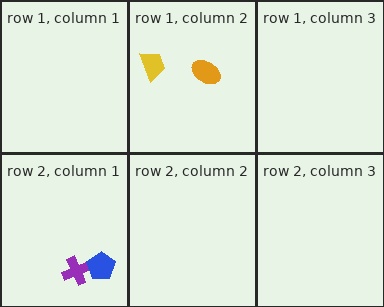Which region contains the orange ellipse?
The row 1, column 2 region.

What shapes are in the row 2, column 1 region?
The purple cross, the blue pentagon.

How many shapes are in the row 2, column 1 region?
2.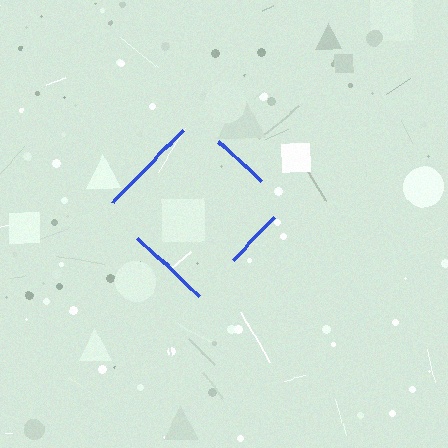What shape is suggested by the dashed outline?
The dashed outline suggests a diamond.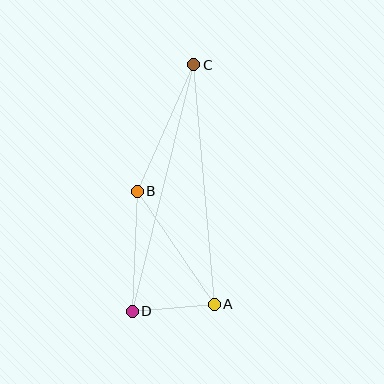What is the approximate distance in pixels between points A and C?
The distance between A and C is approximately 240 pixels.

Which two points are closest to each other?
Points A and D are closest to each other.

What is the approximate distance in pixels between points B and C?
The distance between B and C is approximately 139 pixels.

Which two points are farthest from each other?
Points C and D are farthest from each other.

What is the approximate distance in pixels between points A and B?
The distance between A and B is approximately 137 pixels.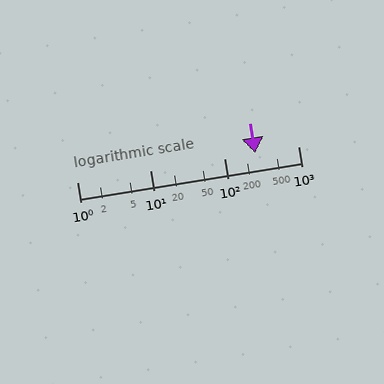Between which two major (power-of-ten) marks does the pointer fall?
The pointer is between 100 and 1000.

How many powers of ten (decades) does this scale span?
The scale spans 3 decades, from 1 to 1000.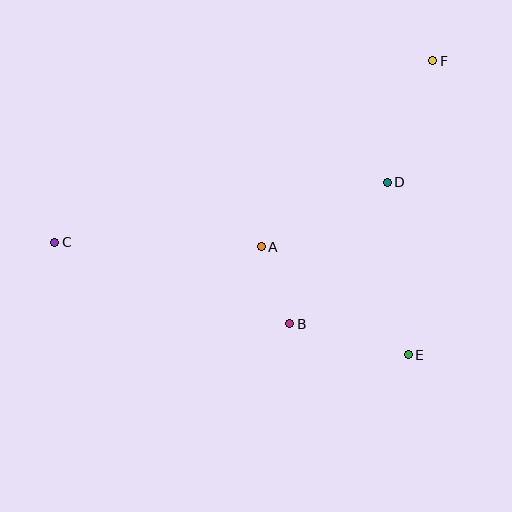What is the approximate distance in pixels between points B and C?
The distance between B and C is approximately 249 pixels.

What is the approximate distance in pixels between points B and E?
The distance between B and E is approximately 122 pixels.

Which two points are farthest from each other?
Points C and F are farthest from each other.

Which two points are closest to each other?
Points A and B are closest to each other.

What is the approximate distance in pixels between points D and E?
The distance between D and E is approximately 174 pixels.